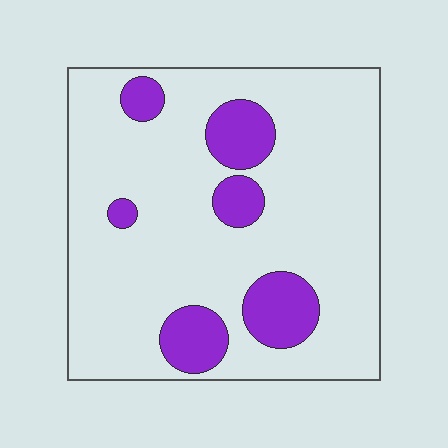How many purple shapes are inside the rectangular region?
6.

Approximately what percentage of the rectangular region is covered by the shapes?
Approximately 15%.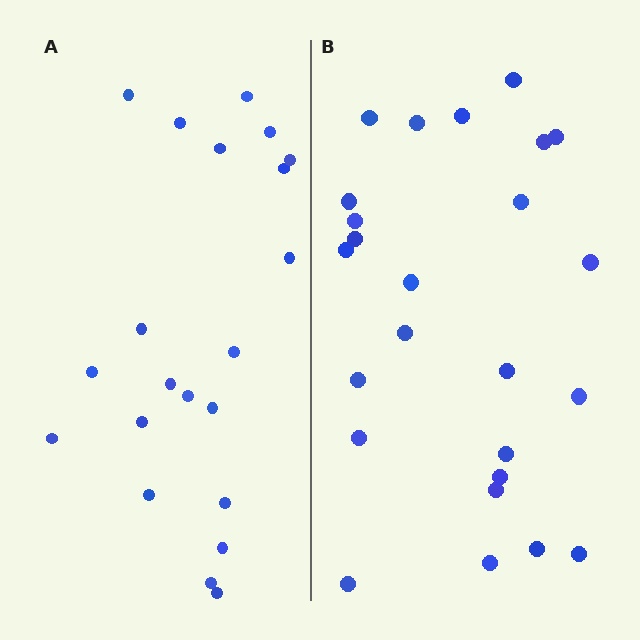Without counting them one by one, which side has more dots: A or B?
Region B (the right region) has more dots.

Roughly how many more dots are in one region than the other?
Region B has about 4 more dots than region A.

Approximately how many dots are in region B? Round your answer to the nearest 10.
About 20 dots. (The exact count is 25, which rounds to 20.)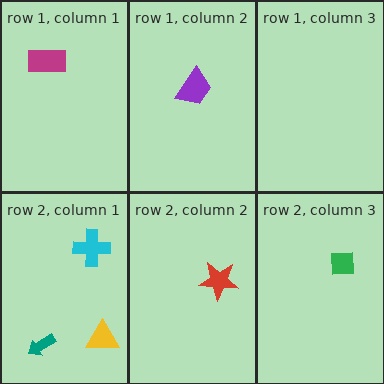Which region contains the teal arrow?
The row 2, column 1 region.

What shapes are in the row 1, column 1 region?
The magenta rectangle.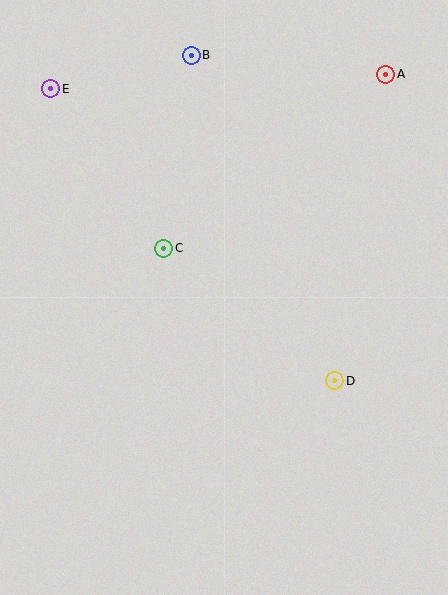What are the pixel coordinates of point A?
Point A is at (386, 74).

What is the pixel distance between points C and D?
The distance between C and D is 216 pixels.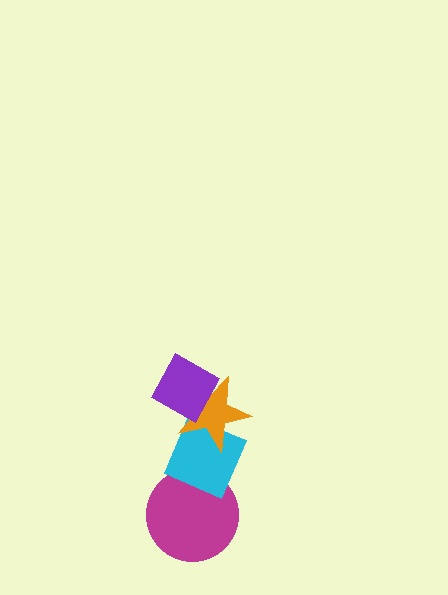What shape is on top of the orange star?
The purple diamond is on top of the orange star.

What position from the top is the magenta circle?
The magenta circle is 4th from the top.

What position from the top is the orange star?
The orange star is 2nd from the top.